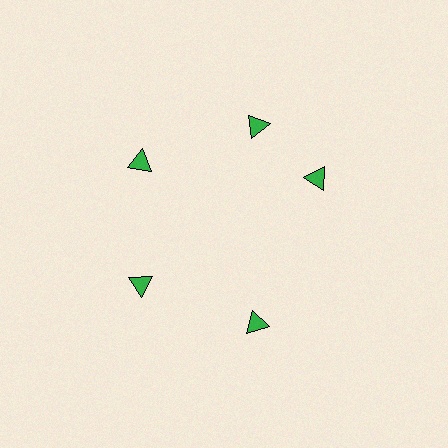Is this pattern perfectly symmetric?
No. The 5 green triangles are arranged in a ring, but one element near the 3 o'clock position is rotated out of alignment along the ring, breaking the 5-fold rotational symmetry.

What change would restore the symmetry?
The symmetry would be restored by rotating it back into even spacing with its neighbors so that all 5 triangles sit at equal angles and equal distance from the center.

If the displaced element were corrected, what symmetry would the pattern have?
It would have 5-fold rotational symmetry — the pattern would map onto itself every 72 degrees.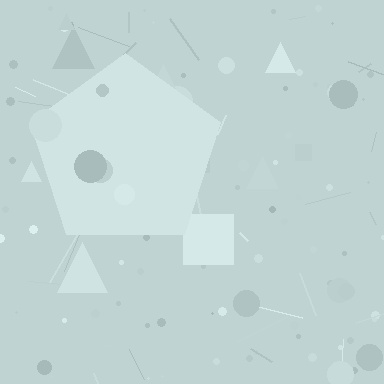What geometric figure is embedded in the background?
A pentagon is embedded in the background.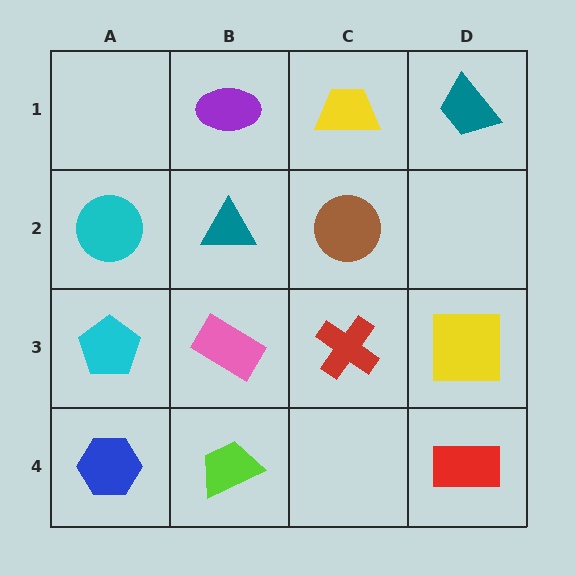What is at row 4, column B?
A lime trapezoid.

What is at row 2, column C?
A brown circle.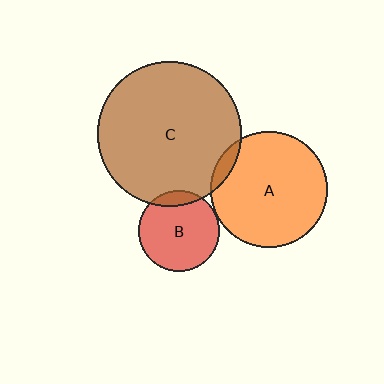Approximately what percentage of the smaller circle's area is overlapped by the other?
Approximately 5%.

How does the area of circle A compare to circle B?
Approximately 2.1 times.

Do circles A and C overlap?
Yes.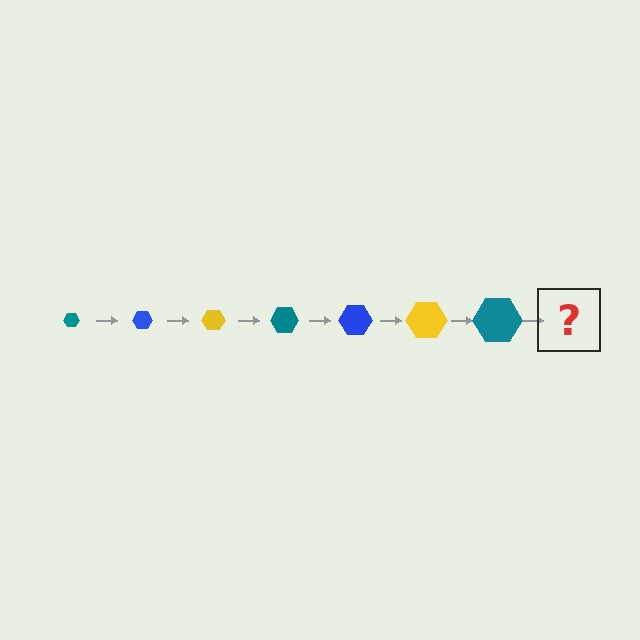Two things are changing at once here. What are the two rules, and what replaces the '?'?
The two rules are that the hexagon grows larger each step and the color cycles through teal, blue, and yellow. The '?' should be a blue hexagon, larger than the previous one.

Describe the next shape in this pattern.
It should be a blue hexagon, larger than the previous one.